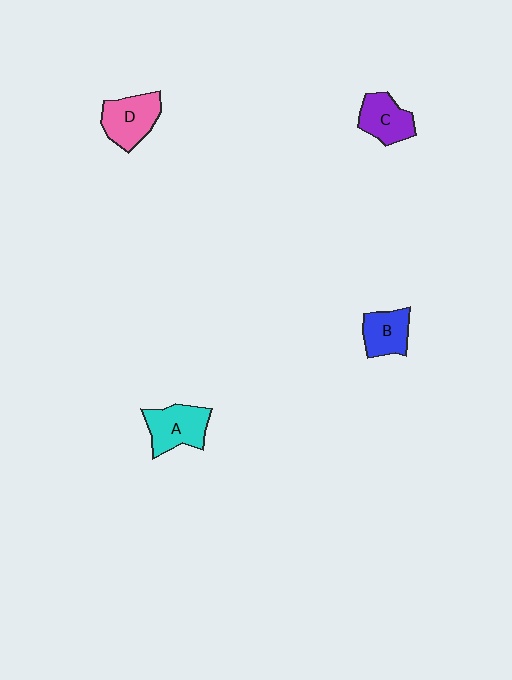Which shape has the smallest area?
Shape B (blue).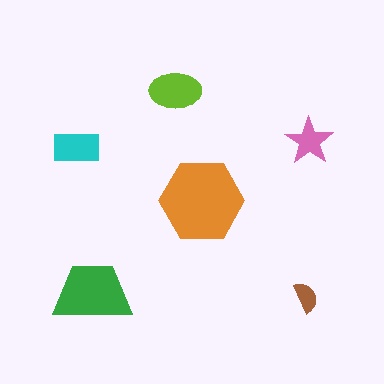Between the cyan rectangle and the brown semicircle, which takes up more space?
The cyan rectangle.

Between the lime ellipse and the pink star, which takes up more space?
The lime ellipse.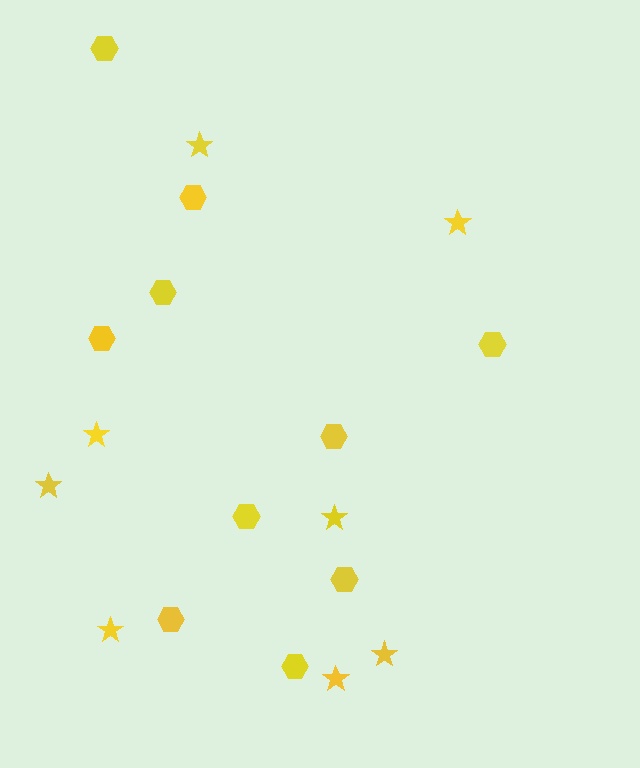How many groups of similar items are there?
There are 2 groups: one group of stars (8) and one group of hexagons (10).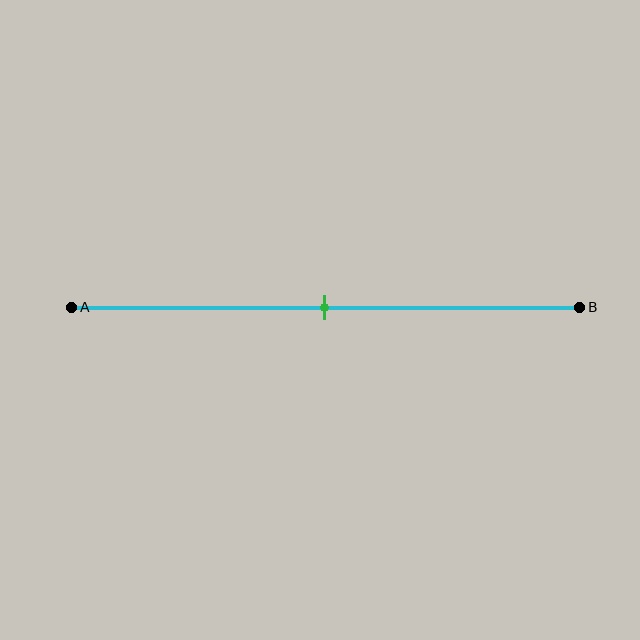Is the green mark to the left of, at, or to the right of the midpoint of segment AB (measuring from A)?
The green mark is approximately at the midpoint of segment AB.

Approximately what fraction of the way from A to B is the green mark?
The green mark is approximately 50% of the way from A to B.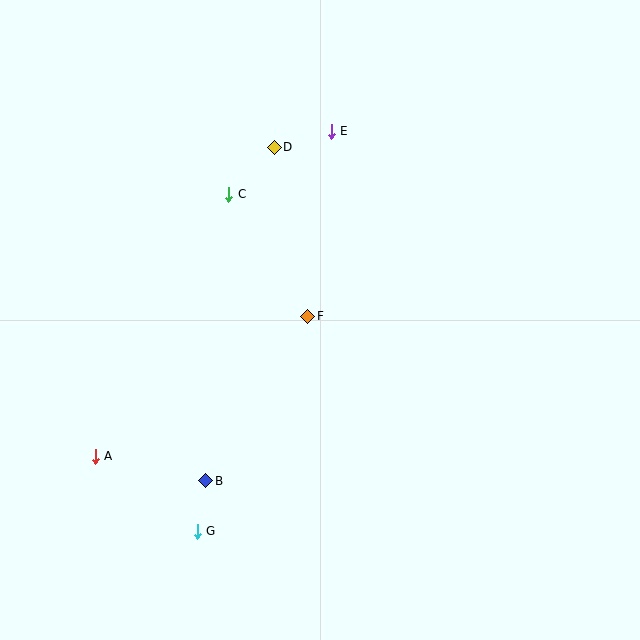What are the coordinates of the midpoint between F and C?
The midpoint between F and C is at (268, 255).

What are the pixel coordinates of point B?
Point B is at (206, 481).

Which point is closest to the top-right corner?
Point E is closest to the top-right corner.